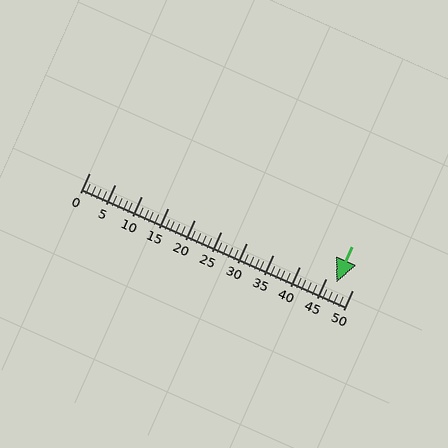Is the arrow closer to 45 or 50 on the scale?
The arrow is closer to 45.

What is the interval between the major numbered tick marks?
The major tick marks are spaced 5 units apart.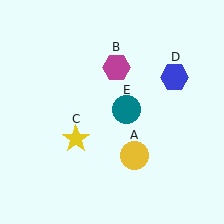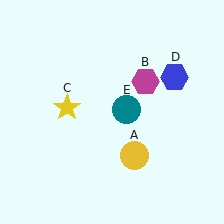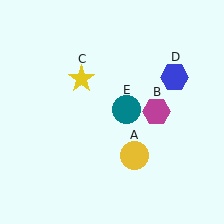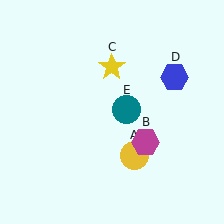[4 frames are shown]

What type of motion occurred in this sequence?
The magenta hexagon (object B), yellow star (object C) rotated clockwise around the center of the scene.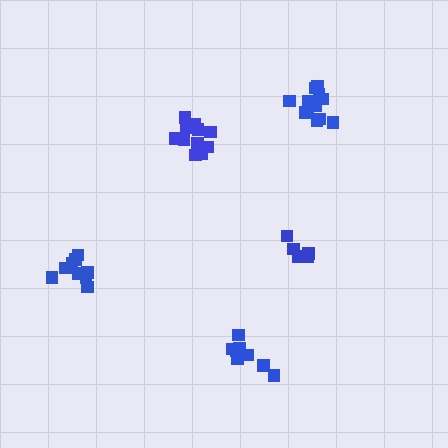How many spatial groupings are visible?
There are 5 spatial groupings.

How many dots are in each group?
Group 1: 9 dots, Group 2: 11 dots, Group 3: 6 dots, Group 4: 12 dots, Group 5: 9 dots (47 total).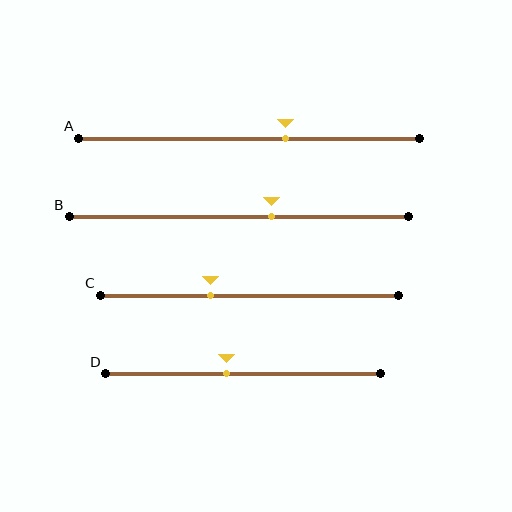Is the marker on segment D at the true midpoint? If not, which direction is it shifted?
No, the marker on segment D is shifted to the left by about 6% of the segment length.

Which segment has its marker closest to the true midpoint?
Segment D has its marker closest to the true midpoint.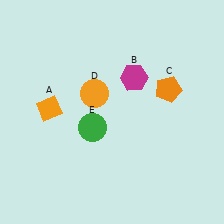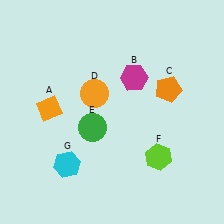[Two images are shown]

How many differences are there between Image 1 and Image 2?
There are 2 differences between the two images.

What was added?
A lime hexagon (F), a cyan hexagon (G) were added in Image 2.